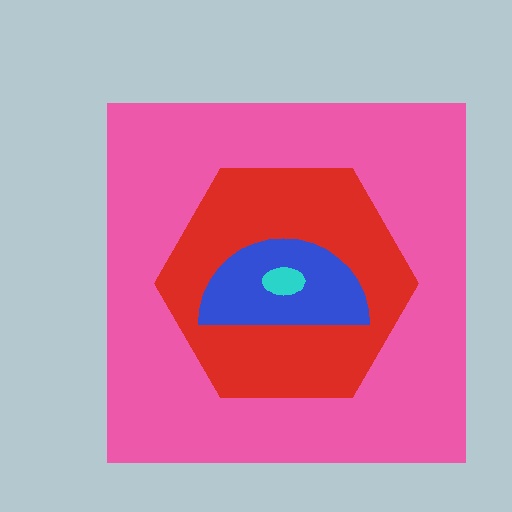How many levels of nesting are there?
4.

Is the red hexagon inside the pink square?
Yes.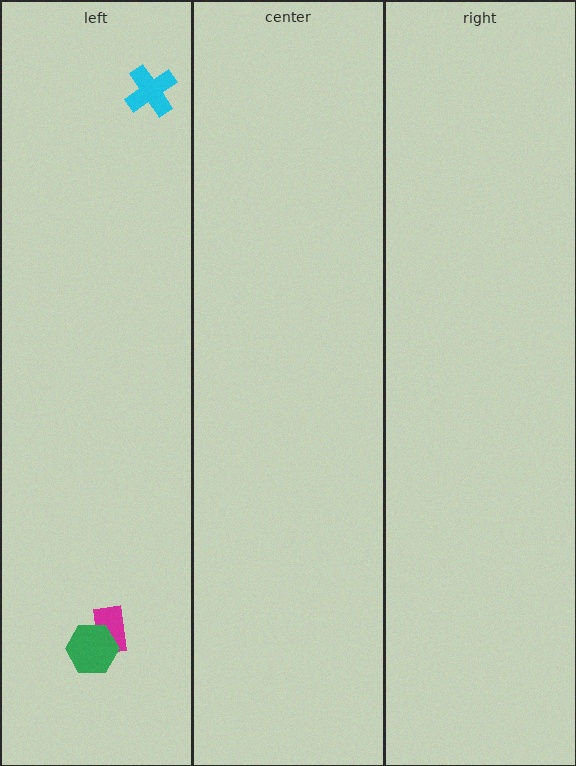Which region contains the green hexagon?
The left region.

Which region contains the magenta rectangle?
The left region.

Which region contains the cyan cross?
The left region.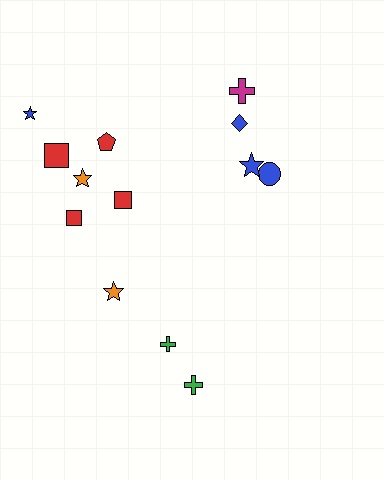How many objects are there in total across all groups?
There are 13 objects.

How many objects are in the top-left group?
There are 6 objects.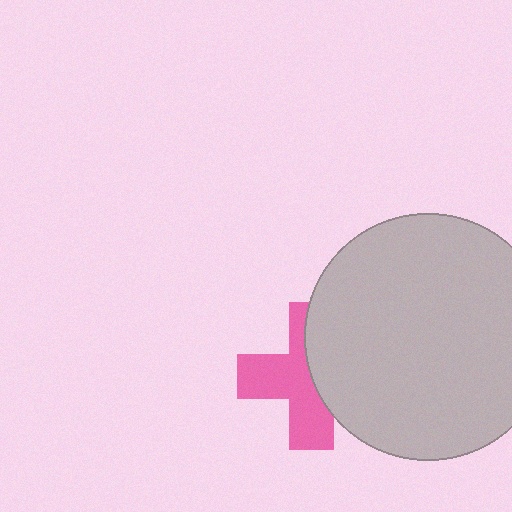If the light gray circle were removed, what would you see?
You would see the complete pink cross.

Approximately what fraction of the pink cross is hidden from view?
Roughly 44% of the pink cross is hidden behind the light gray circle.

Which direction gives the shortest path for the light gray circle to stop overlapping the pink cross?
Moving right gives the shortest separation.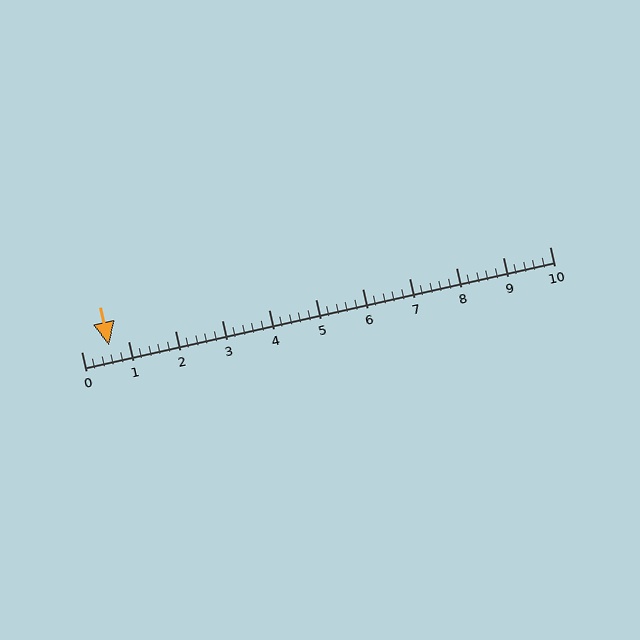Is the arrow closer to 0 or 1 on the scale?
The arrow is closer to 1.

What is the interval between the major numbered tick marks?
The major tick marks are spaced 1 units apart.